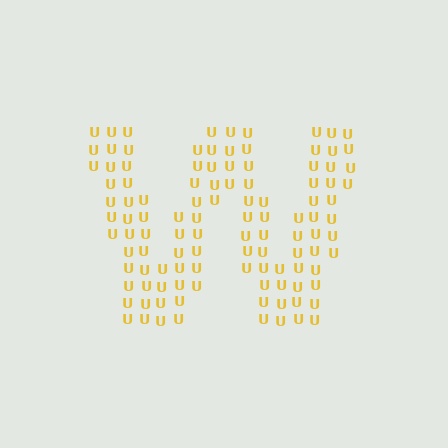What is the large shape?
The large shape is the letter W.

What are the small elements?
The small elements are letter U's.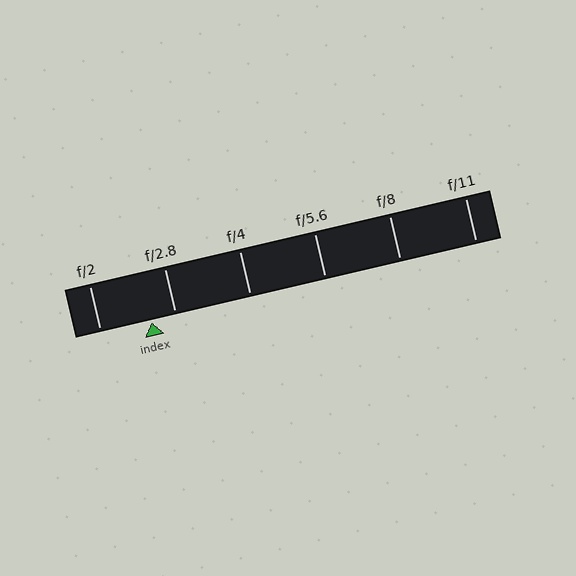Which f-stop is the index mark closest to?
The index mark is closest to f/2.8.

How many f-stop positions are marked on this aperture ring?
There are 6 f-stop positions marked.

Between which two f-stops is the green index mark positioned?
The index mark is between f/2 and f/2.8.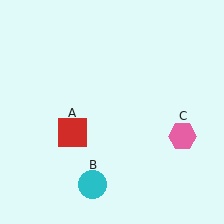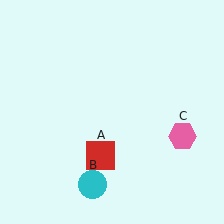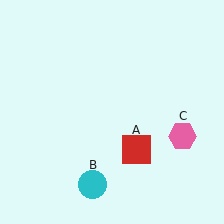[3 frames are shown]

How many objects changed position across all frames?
1 object changed position: red square (object A).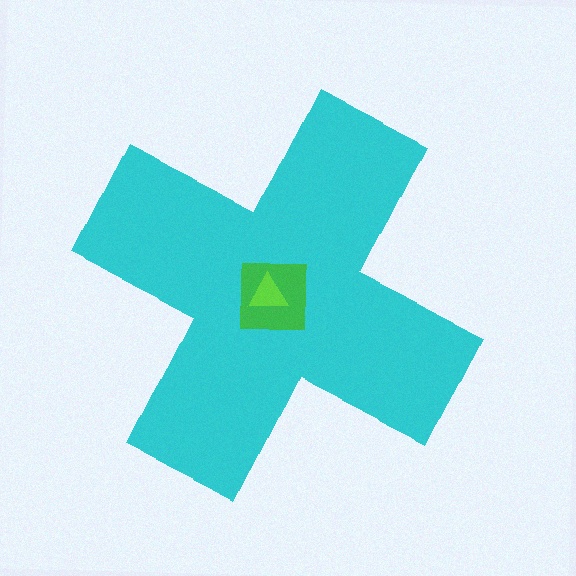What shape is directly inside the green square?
The lime triangle.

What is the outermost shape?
The cyan cross.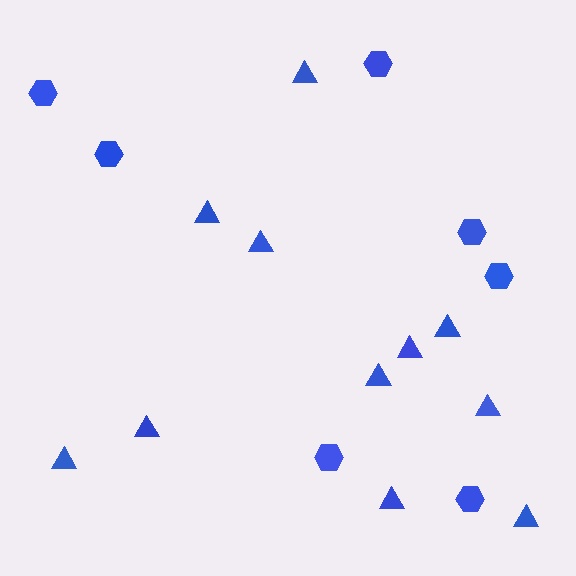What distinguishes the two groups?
There are 2 groups: one group of hexagons (7) and one group of triangles (11).